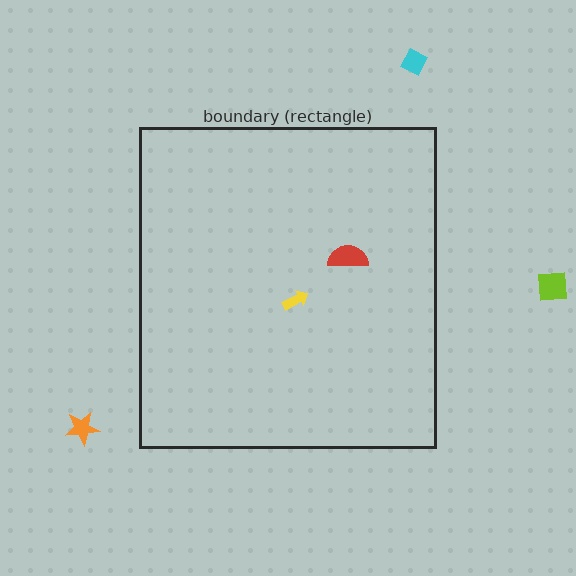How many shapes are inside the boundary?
2 inside, 3 outside.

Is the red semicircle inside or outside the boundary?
Inside.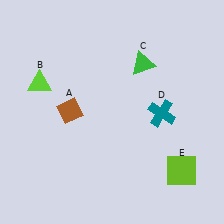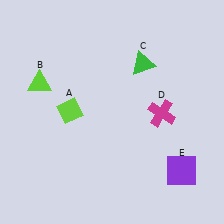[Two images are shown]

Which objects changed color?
A changed from brown to lime. D changed from teal to magenta. E changed from lime to purple.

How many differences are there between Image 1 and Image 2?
There are 3 differences between the two images.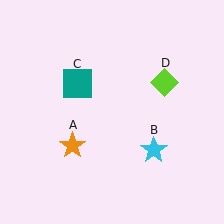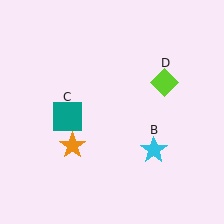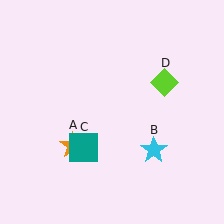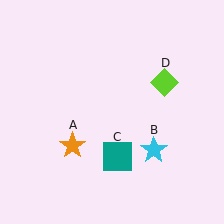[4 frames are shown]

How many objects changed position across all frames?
1 object changed position: teal square (object C).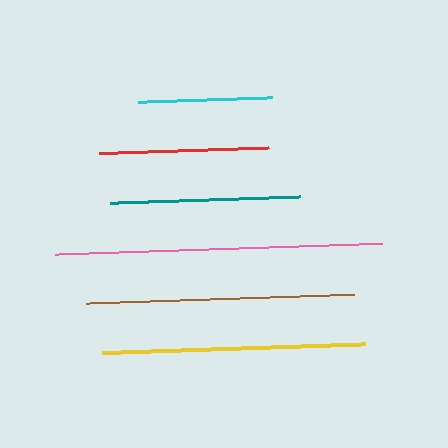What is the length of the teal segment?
The teal segment is approximately 190 pixels long.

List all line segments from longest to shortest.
From longest to shortest: pink, brown, yellow, teal, red, cyan.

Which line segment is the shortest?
The cyan line is the shortest at approximately 134 pixels.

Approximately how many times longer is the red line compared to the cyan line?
The red line is approximately 1.3 times the length of the cyan line.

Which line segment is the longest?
The pink line is the longest at approximately 327 pixels.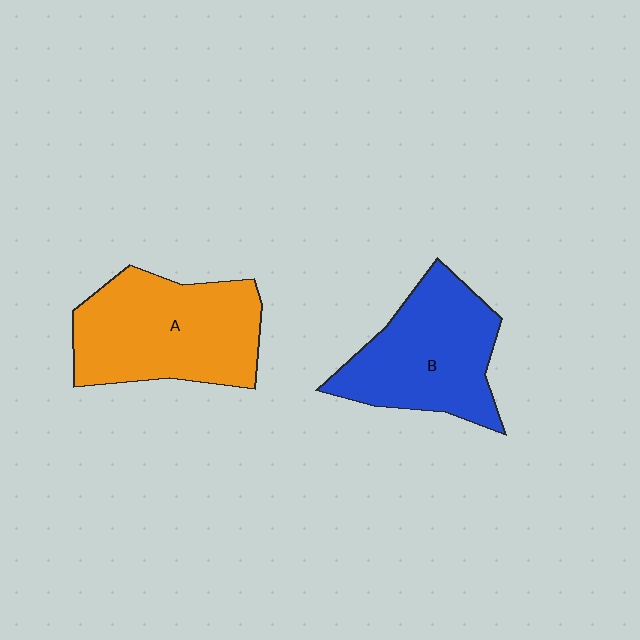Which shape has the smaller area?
Shape B (blue).